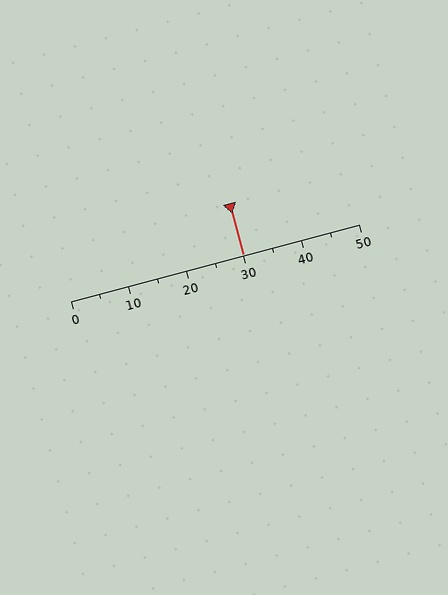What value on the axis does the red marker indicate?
The marker indicates approximately 30.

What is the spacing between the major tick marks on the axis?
The major ticks are spaced 10 apart.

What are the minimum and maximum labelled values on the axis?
The axis runs from 0 to 50.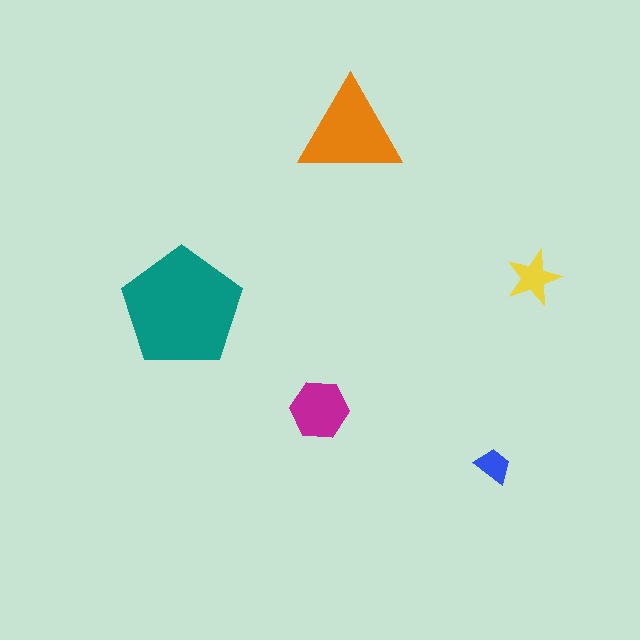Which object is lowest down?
The blue trapezoid is bottommost.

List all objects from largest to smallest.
The teal pentagon, the orange triangle, the magenta hexagon, the yellow star, the blue trapezoid.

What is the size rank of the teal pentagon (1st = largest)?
1st.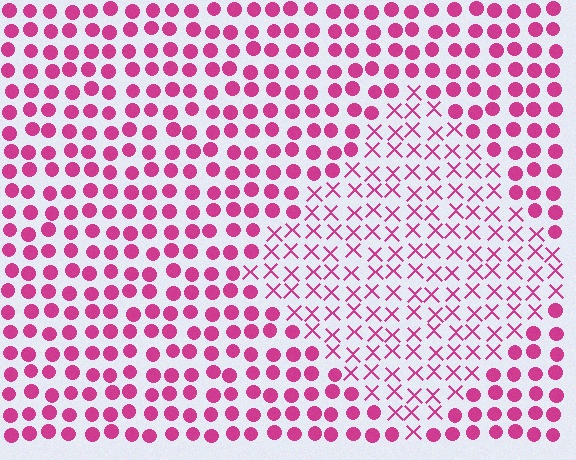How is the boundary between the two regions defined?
The boundary is defined by a change in element shape: X marks inside vs. circles outside. All elements share the same color and spacing.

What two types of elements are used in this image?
The image uses X marks inside the diamond region and circles outside it.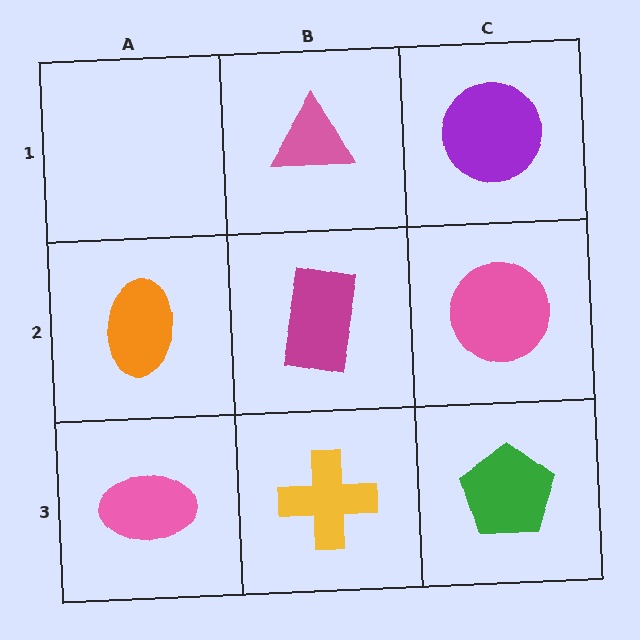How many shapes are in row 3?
3 shapes.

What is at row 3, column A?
A pink ellipse.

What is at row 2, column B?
A magenta rectangle.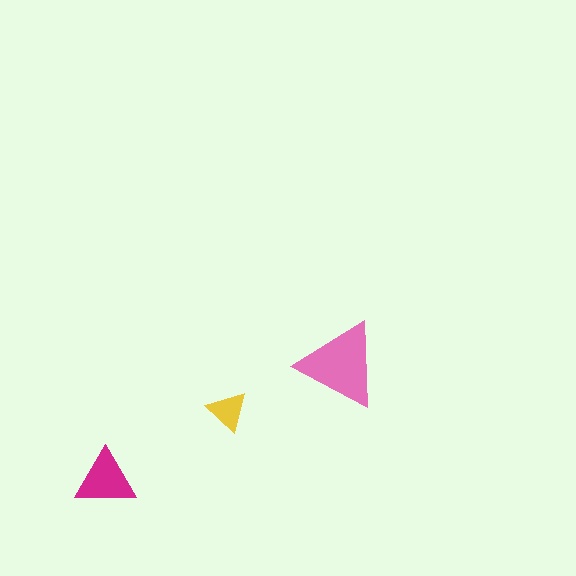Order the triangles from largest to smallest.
the pink one, the magenta one, the yellow one.